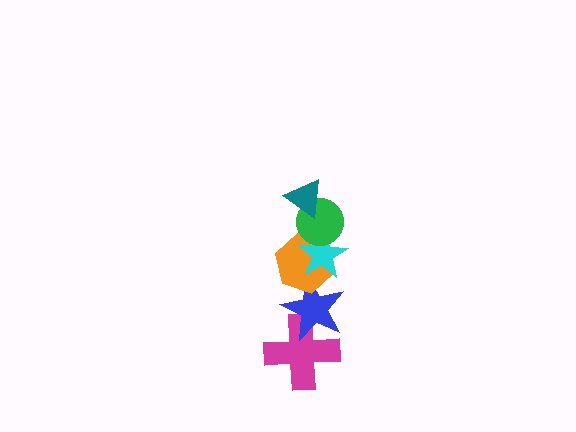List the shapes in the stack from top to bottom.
From top to bottom: the teal triangle, the green circle, the cyan star, the orange hexagon, the blue star, the magenta cross.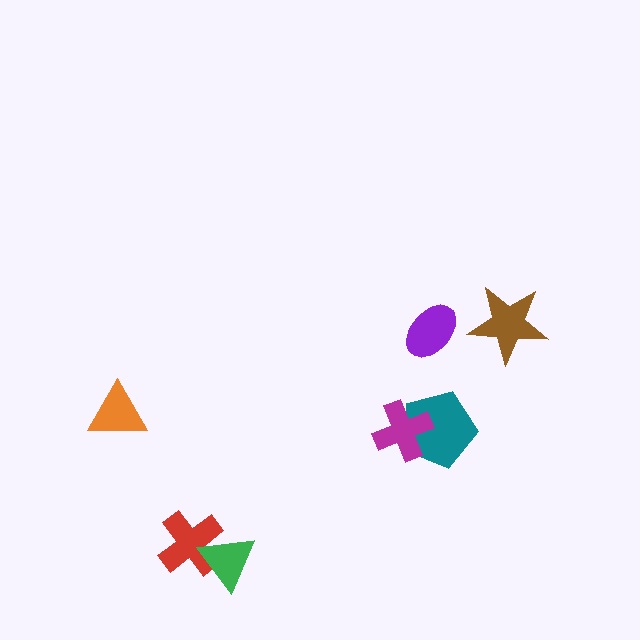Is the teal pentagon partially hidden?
Yes, it is partially covered by another shape.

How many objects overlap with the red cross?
1 object overlaps with the red cross.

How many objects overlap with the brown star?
0 objects overlap with the brown star.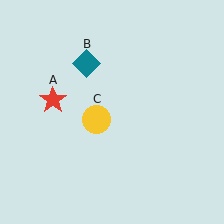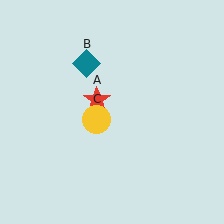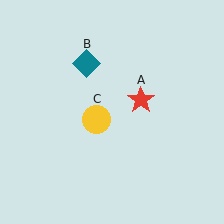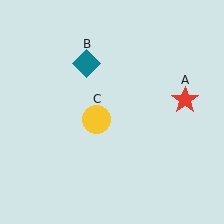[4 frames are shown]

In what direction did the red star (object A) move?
The red star (object A) moved right.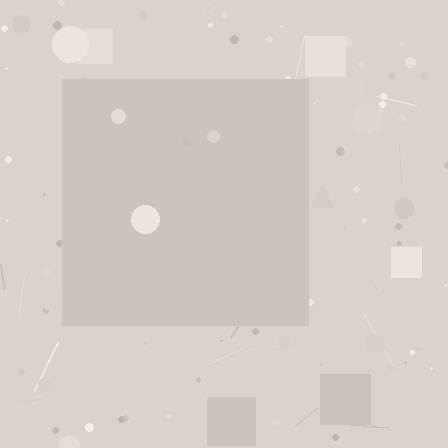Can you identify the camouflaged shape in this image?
The camouflaged shape is a square.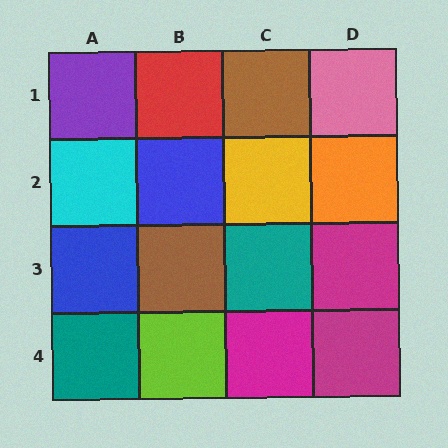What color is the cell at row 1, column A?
Purple.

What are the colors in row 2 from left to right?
Cyan, blue, yellow, orange.